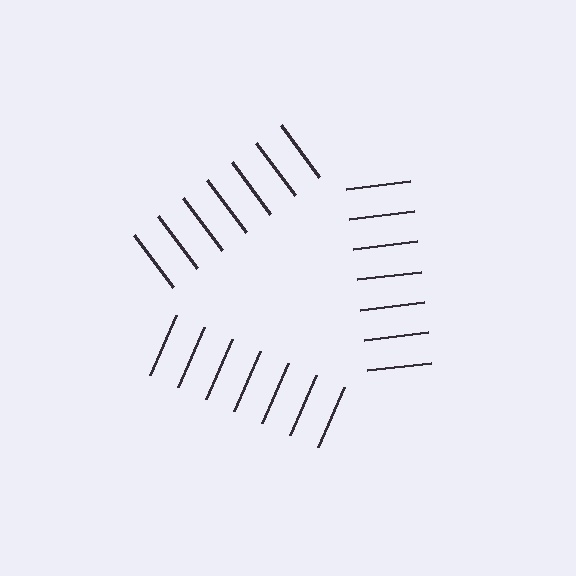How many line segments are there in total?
21 — 7 along each of the 3 edges.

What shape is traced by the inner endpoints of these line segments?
An illusory triangle — the line segments terminate on its edges but no continuous stroke is drawn.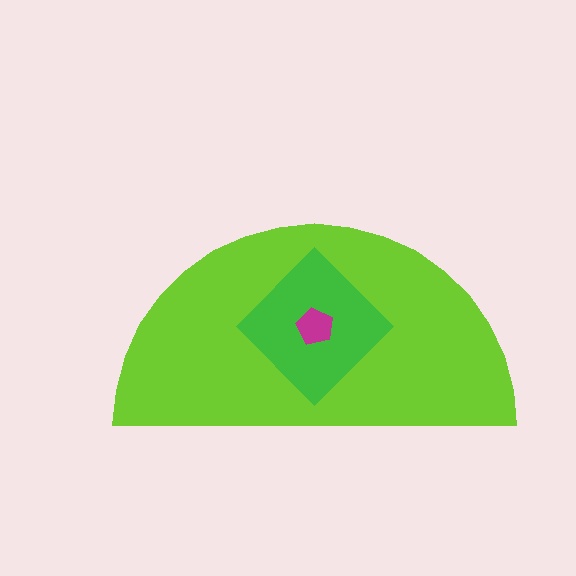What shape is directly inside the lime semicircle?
The green diamond.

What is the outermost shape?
The lime semicircle.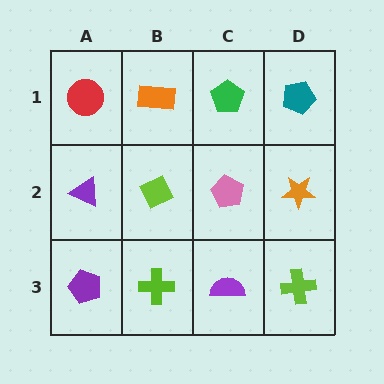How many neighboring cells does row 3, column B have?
3.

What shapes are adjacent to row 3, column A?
A purple triangle (row 2, column A), a lime cross (row 3, column B).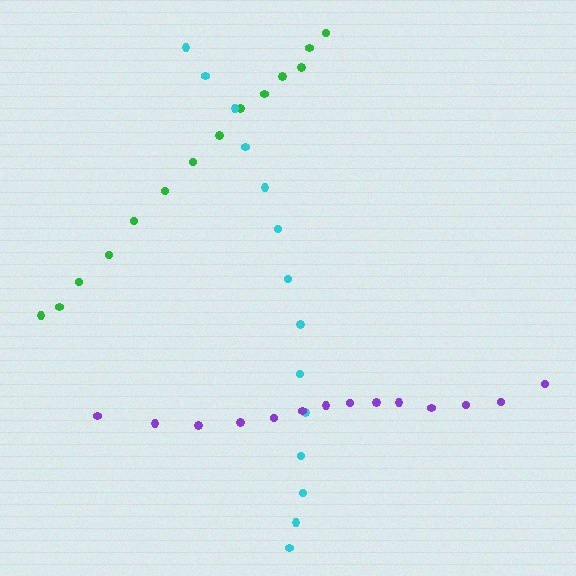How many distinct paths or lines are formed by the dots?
There are 3 distinct paths.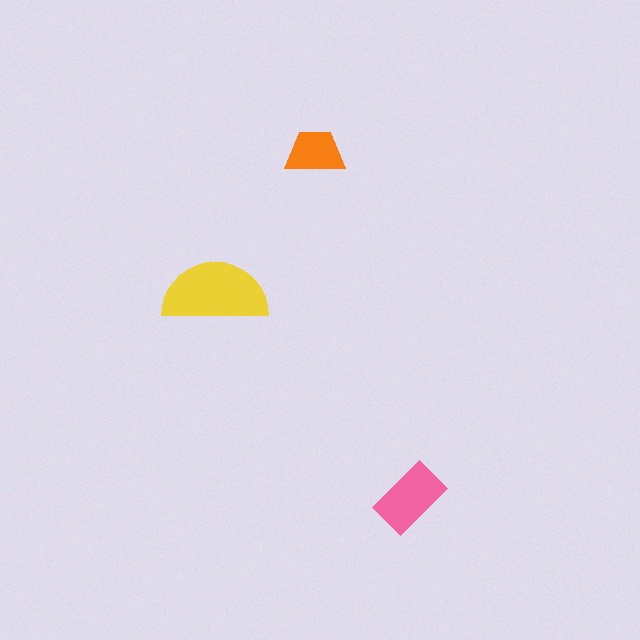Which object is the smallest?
The orange trapezoid.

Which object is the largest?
The yellow semicircle.